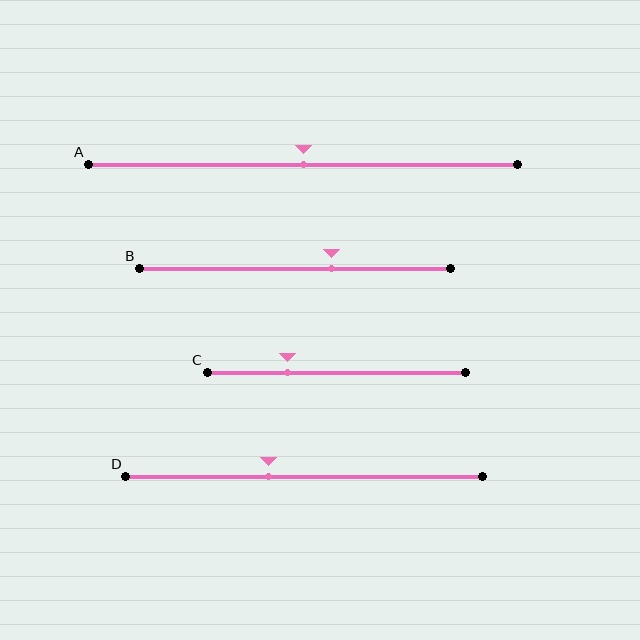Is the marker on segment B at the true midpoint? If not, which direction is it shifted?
No, the marker on segment B is shifted to the right by about 12% of the segment length.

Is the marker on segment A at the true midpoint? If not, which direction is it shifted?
Yes, the marker on segment A is at the true midpoint.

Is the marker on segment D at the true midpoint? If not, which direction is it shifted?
No, the marker on segment D is shifted to the left by about 10% of the segment length.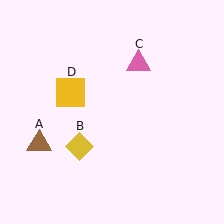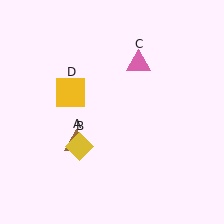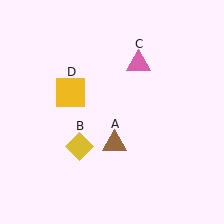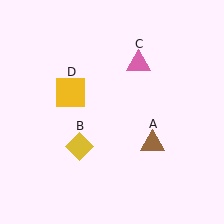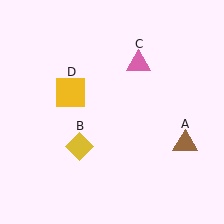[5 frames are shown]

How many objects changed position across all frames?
1 object changed position: brown triangle (object A).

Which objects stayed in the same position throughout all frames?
Yellow diamond (object B) and pink triangle (object C) and yellow square (object D) remained stationary.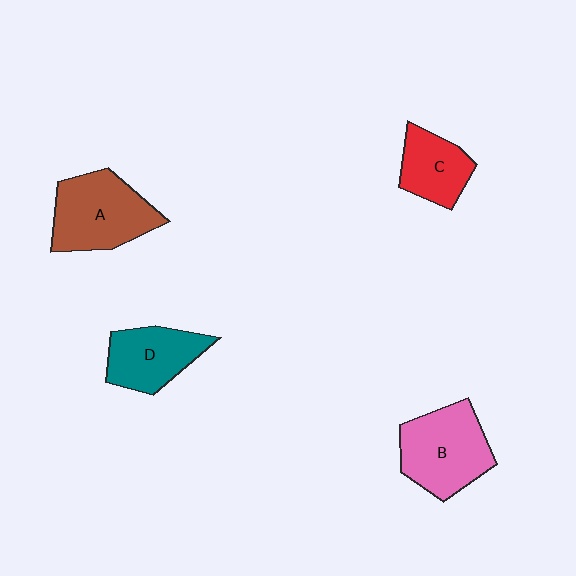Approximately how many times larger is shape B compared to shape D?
Approximately 1.3 times.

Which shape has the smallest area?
Shape C (red).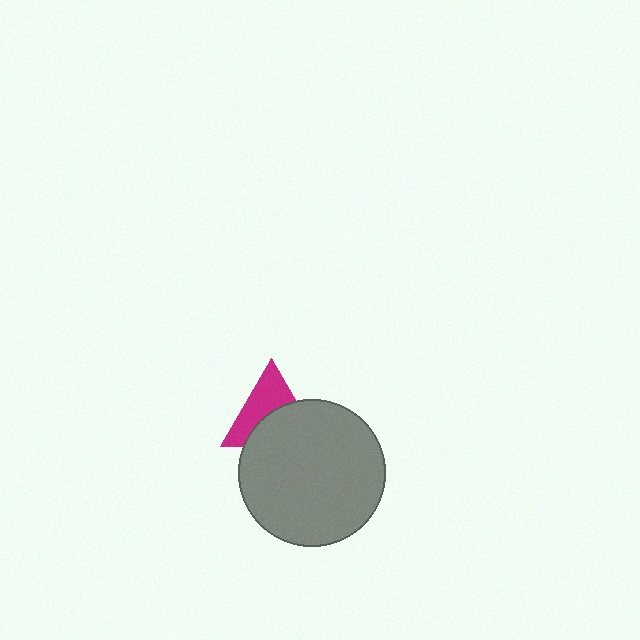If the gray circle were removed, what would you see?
You would see the complete magenta triangle.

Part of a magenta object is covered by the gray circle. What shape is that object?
It is a triangle.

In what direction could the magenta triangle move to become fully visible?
The magenta triangle could move up. That would shift it out from behind the gray circle entirely.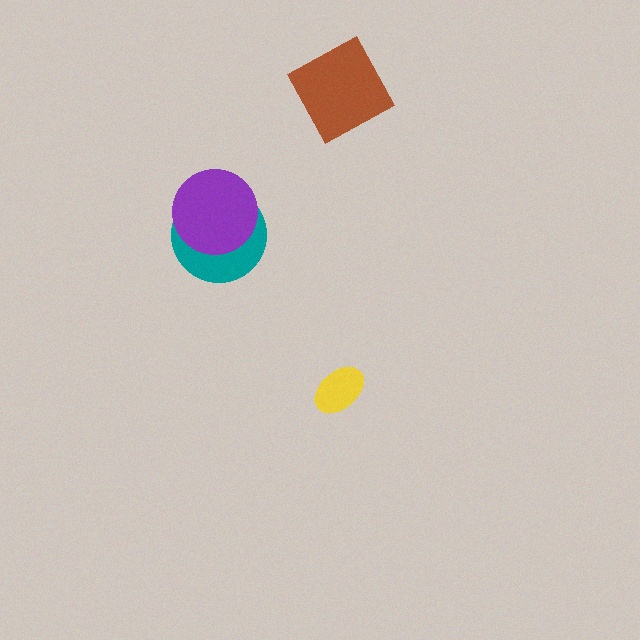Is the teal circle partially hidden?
Yes, it is partially covered by another shape.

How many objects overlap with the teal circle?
1 object overlaps with the teal circle.